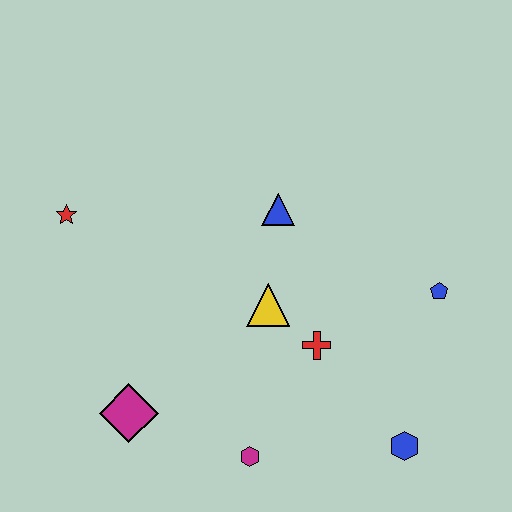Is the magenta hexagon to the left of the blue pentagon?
Yes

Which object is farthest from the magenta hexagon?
The red star is farthest from the magenta hexagon.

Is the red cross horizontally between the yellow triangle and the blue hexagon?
Yes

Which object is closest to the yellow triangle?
The red cross is closest to the yellow triangle.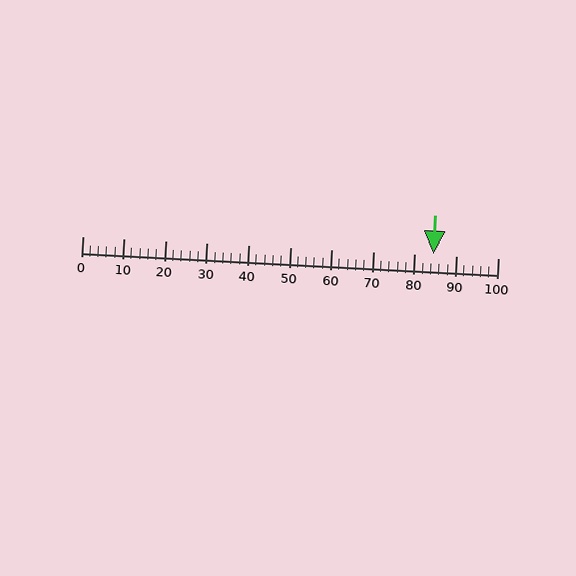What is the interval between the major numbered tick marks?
The major tick marks are spaced 10 units apart.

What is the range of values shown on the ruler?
The ruler shows values from 0 to 100.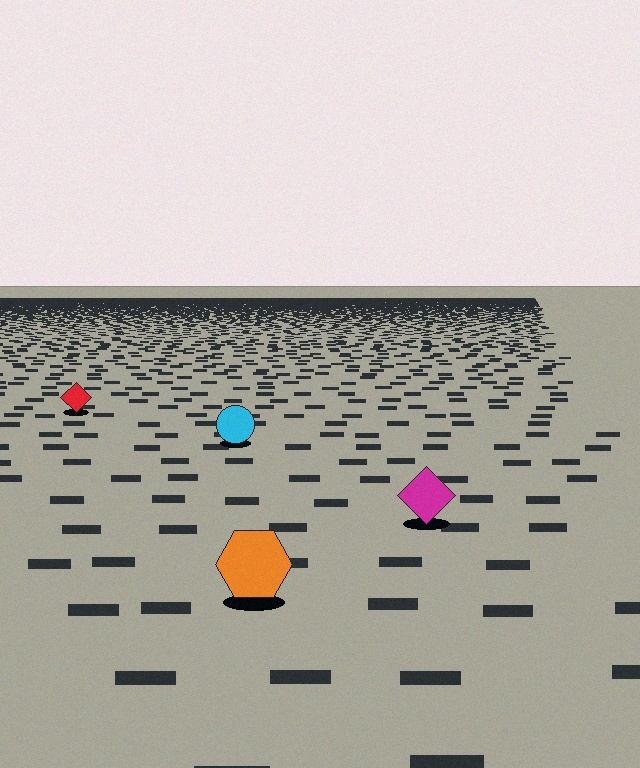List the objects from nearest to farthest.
From nearest to farthest: the orange hexagon, the magenta diamond, the cyan circle, the red diamond.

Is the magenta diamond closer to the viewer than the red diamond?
Yes. The magenta diamond is closer — you can tell from the texture gradient: the ground texture is coarser near it.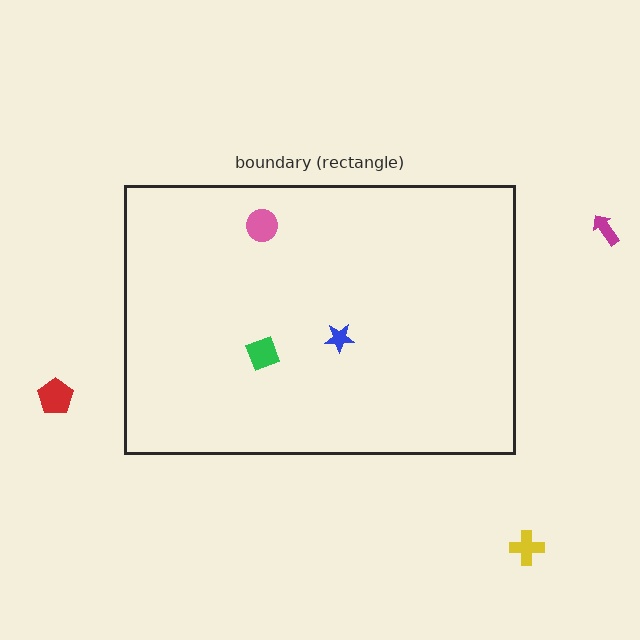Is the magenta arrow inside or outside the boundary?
Outside.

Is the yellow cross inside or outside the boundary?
Outside.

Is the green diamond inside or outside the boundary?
Inside.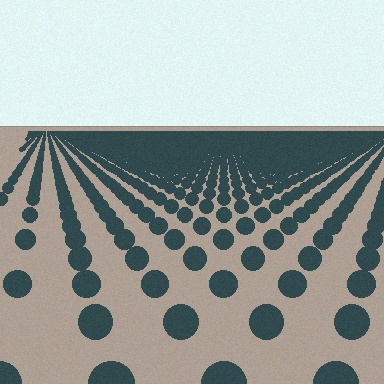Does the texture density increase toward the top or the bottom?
Density increases toward the top.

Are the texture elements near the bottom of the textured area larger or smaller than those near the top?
Larger. Near the bottom, elements are closer to the viewer and appear at a bigger on-screen size.